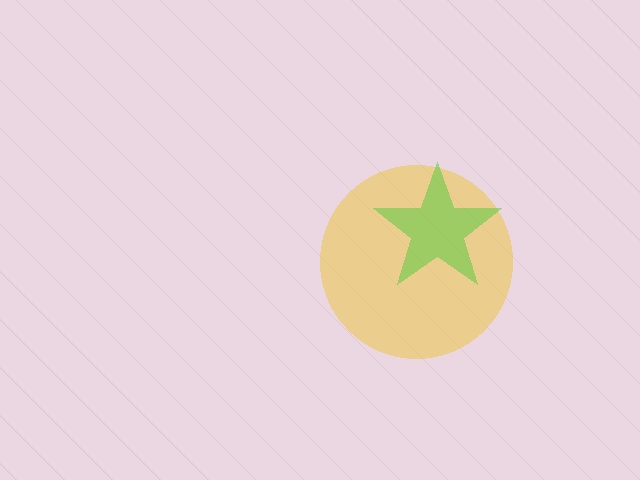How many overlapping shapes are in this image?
There are 2 overlapping shapes in the image.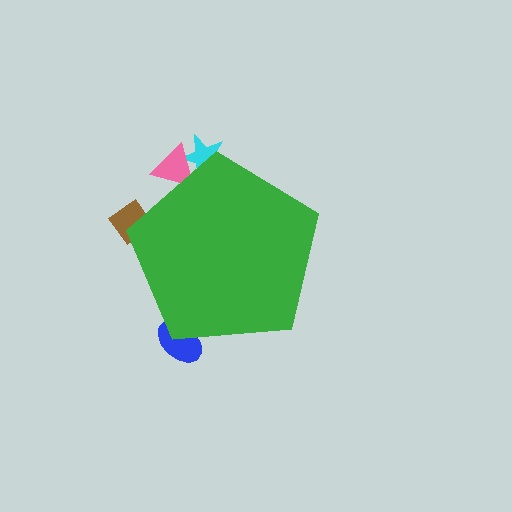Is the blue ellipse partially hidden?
Yes, the blue ellipse is partially hidden behind the green pentagon.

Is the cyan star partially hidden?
Yes, the cyan star is partially hidden behind the green pentagon.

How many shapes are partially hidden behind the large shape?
4 shapes are partially hidden.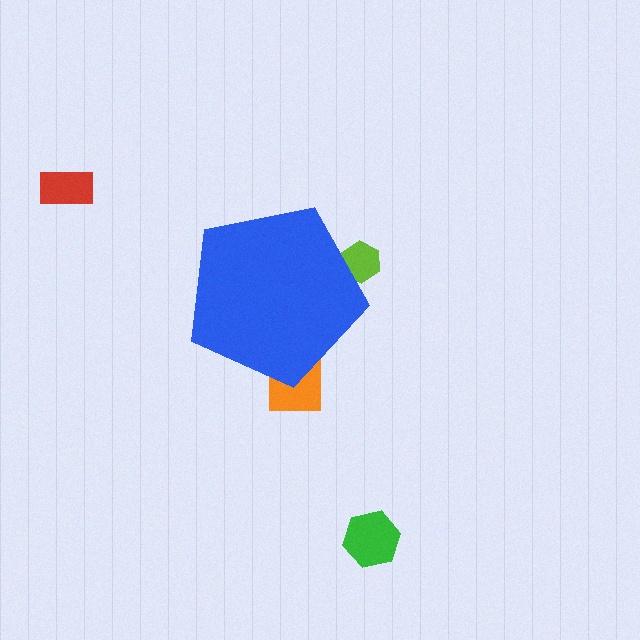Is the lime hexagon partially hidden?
Yes, the lime hexagon is partially hidden behind the blue pentagon.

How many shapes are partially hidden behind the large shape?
2 shapes are partially hidden.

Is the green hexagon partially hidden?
No, the green hexagon is fully visible.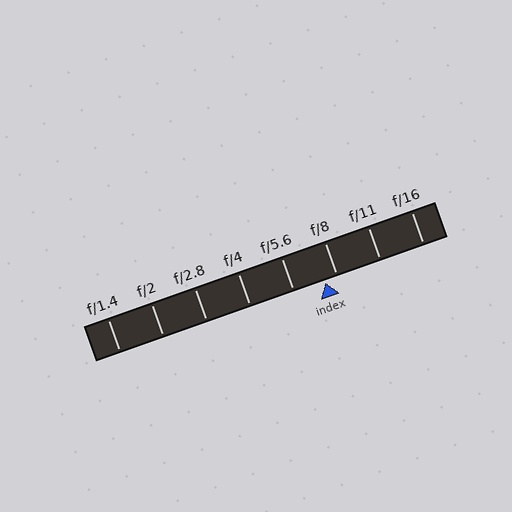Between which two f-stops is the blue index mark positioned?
The index mark is between f/5.6 and f/8.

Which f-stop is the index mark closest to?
The index mark is closest to f/8.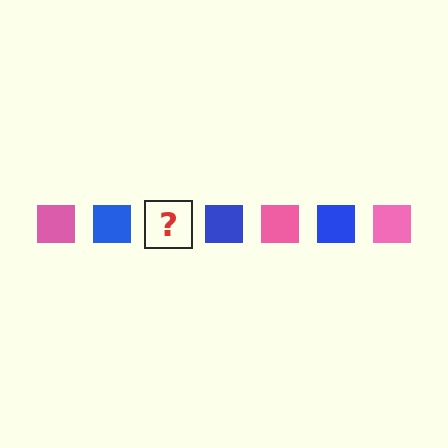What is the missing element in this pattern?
The missing element is a pink square.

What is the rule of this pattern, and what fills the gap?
The rule is that the pattern cycles through pink, blue squares. The gap should be filled with a pink square.